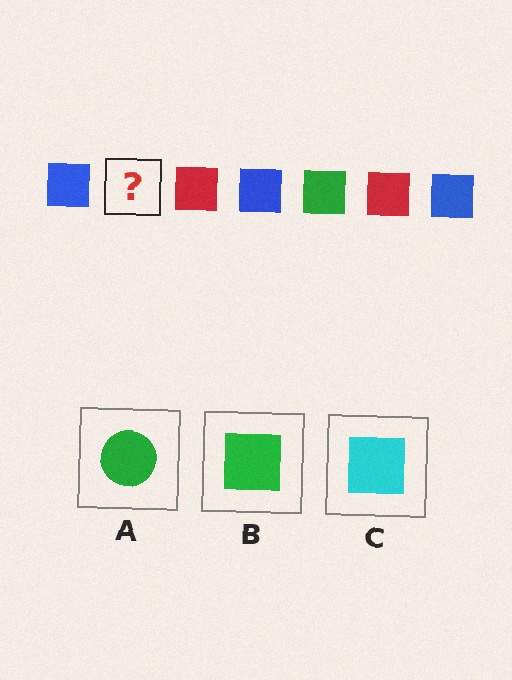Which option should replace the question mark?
Option B.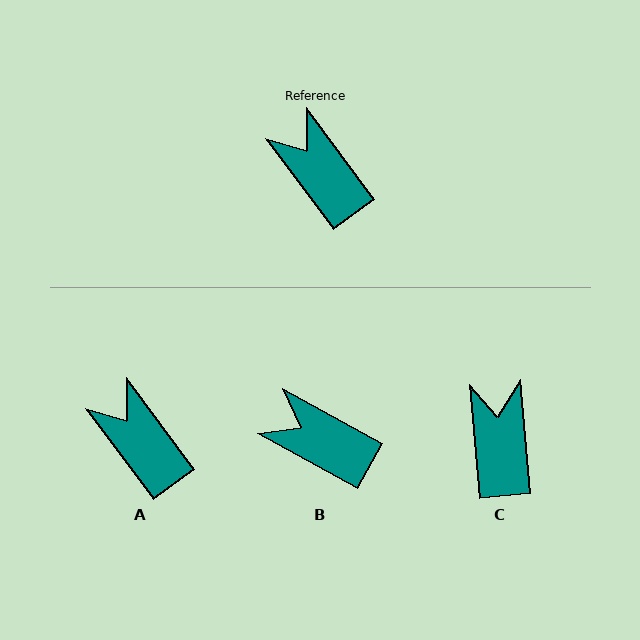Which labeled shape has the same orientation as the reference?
A.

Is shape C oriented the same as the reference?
No, it is off by about 31 degrees.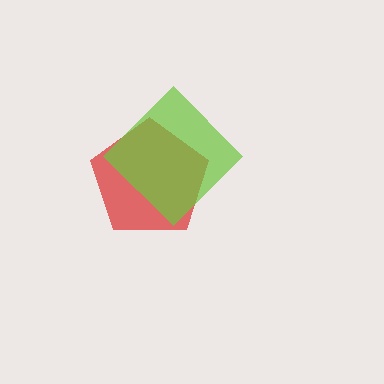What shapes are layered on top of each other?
The layered shapes are: a red pentagon, a lime diamond.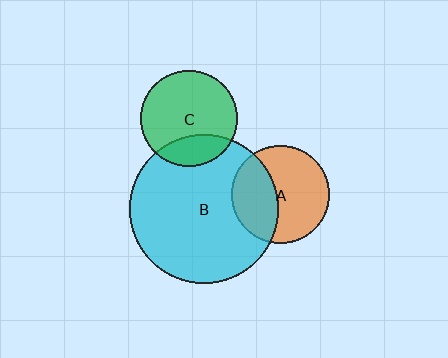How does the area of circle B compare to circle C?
Approximately 2.4 times.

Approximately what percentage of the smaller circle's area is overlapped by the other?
Approximately 40%.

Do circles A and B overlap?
Yes.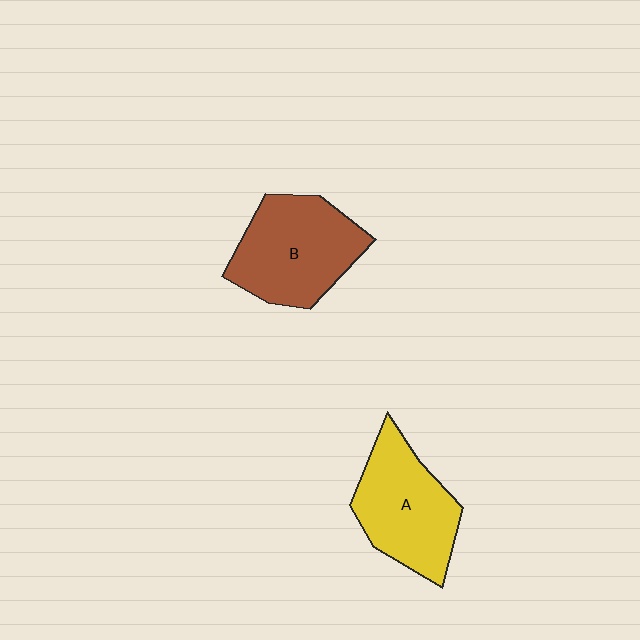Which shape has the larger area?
Shape B (brown).